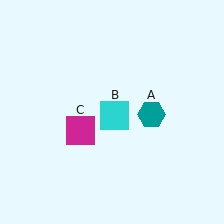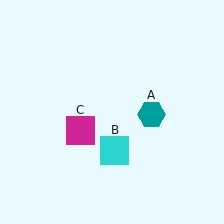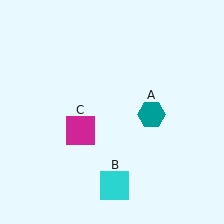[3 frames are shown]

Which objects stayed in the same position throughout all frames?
Teal hexagon (object A) and magenta square (object C) remained stationary.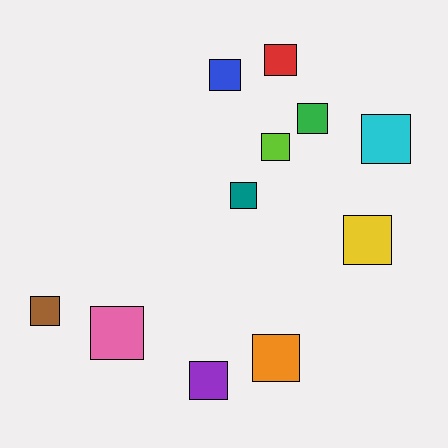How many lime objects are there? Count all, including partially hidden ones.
There is 1 lime object.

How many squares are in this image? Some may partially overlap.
There are 11 squares.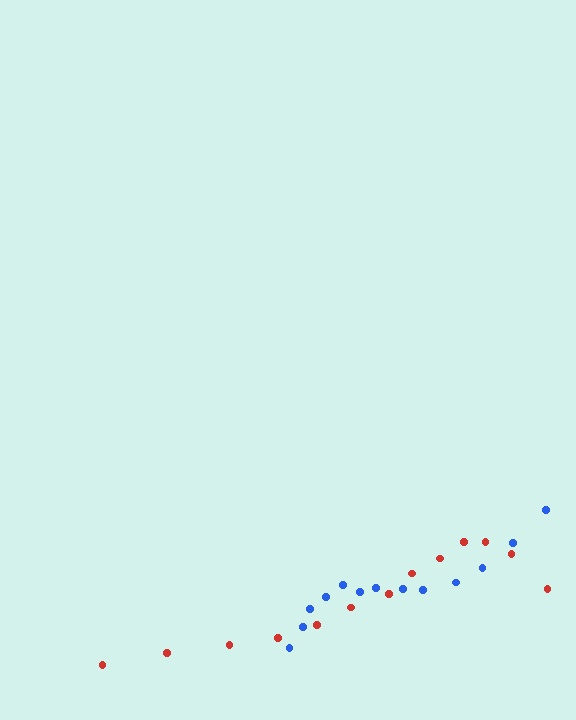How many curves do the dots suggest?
There are 2 distinct paths.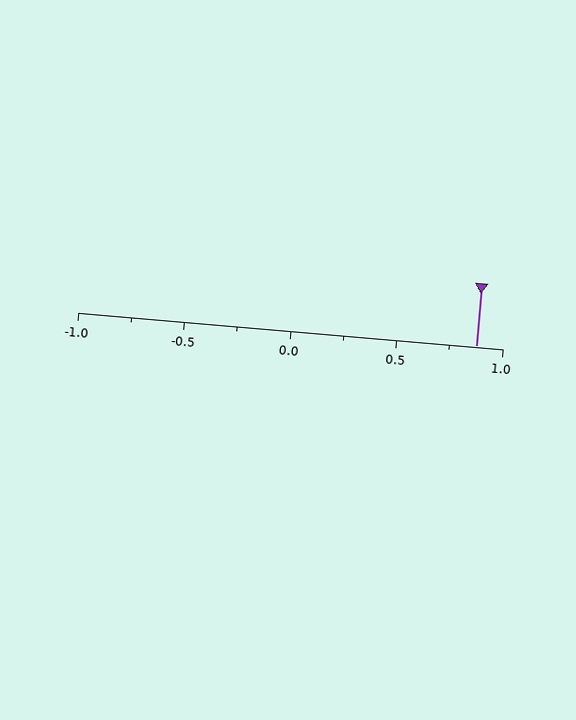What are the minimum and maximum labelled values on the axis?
The axis runs from -1.0 to 1.0.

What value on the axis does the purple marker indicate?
The marker indicates approximately 0.88.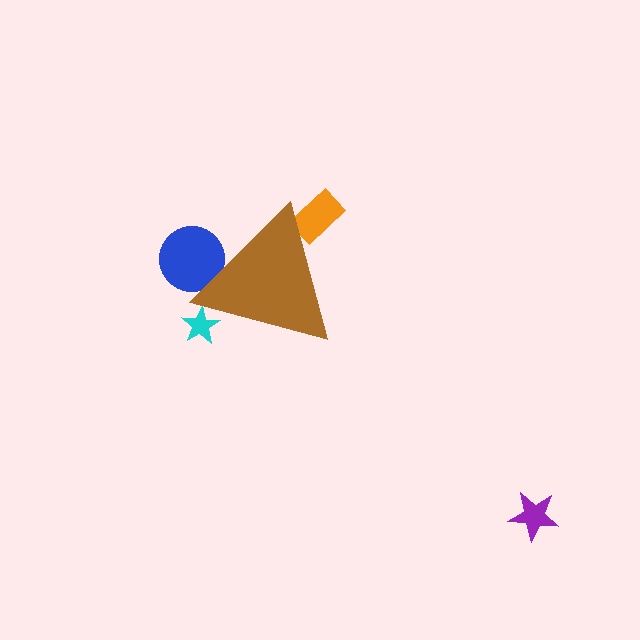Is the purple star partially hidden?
No, the purple star is fully visible.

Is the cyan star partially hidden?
Yes, the cyan star is partially hidden behind the brown triangle.